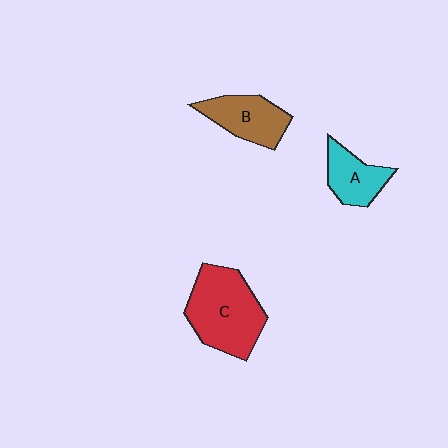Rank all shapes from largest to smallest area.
From largest to smallest: C (red), B (brown), A (cyan).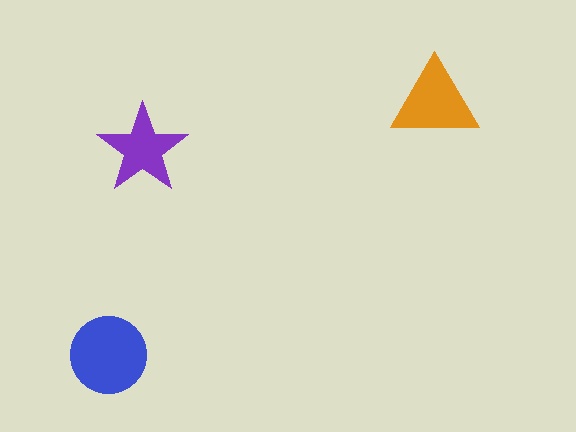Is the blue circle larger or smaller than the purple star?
Larger.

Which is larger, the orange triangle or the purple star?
The orange triangle.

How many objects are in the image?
There are 3 objects in the image.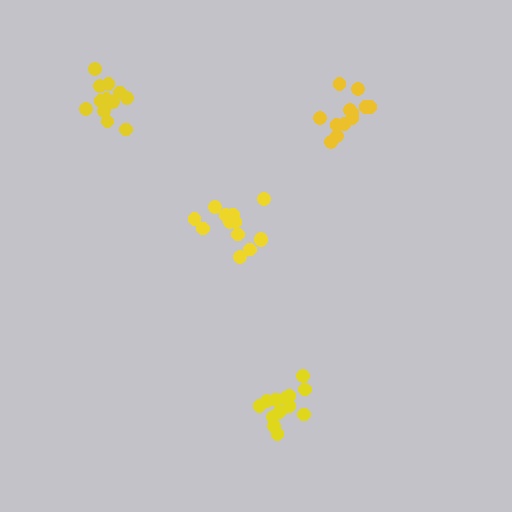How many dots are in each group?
Group 1: 15 dots, Group 2: 13 dots, Group 3: 12 dots, Group 4: 13 dots (53 total).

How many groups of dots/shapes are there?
There are 4 groups.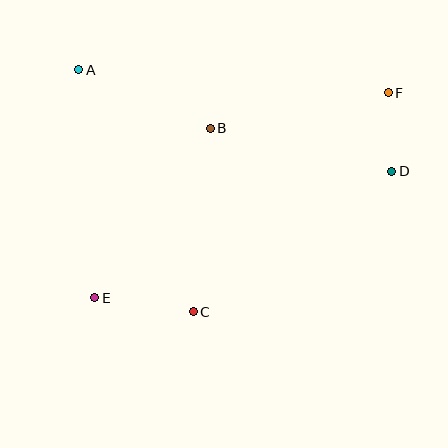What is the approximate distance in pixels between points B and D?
The distance between B and D is approximately 186 pixels.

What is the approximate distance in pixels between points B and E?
The distance between B and E is approximately 205 pixels.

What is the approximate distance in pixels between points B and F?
The distance between B and F is approximately 181 pixels.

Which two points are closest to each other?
Points D and F are closest to each other.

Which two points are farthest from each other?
Points E and F are farthest from each other.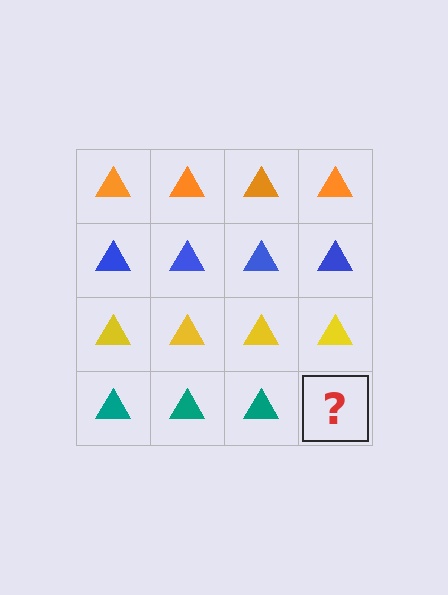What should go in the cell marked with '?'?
The missing cell should contain a teal triangle.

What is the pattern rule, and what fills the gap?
The rule is that each row has a consistent color. The gap should be filled with a teal triangle.